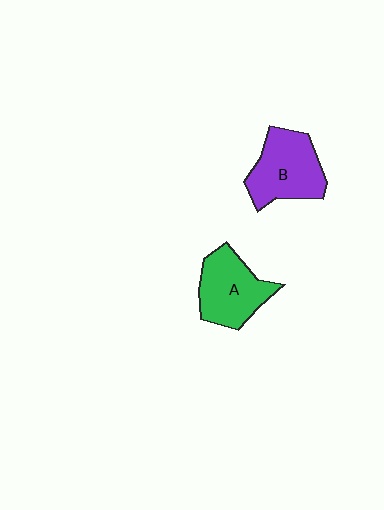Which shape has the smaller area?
Shape A (green).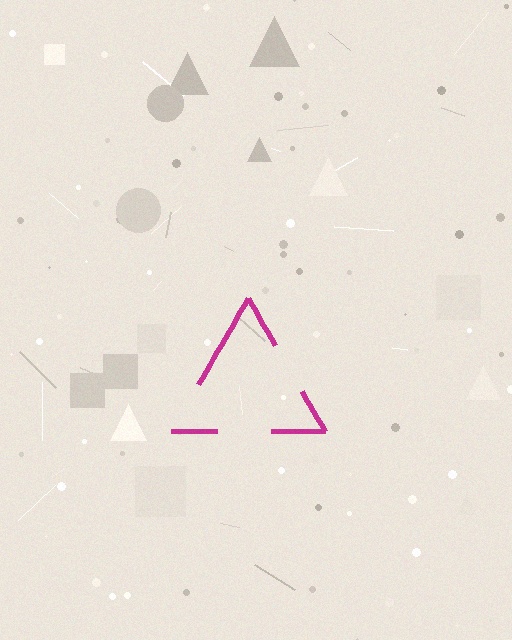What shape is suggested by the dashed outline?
The dashed outline suggests a triangle.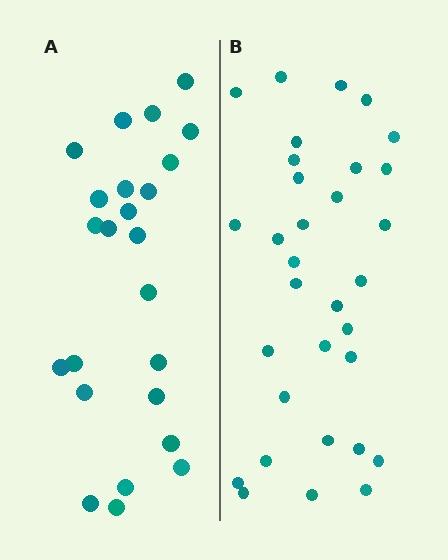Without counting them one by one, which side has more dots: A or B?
Region B (the right region) has more dots.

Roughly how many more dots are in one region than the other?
Region B has roughly 8 or so more dots than region A.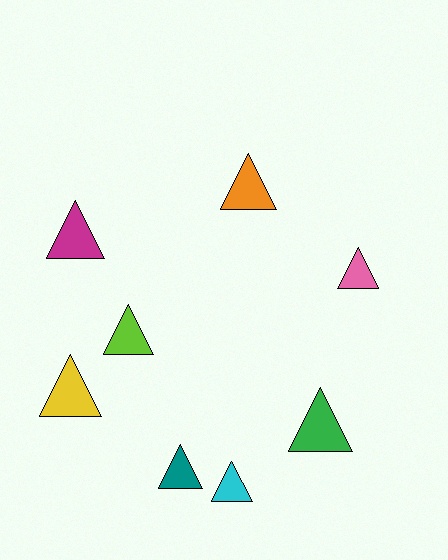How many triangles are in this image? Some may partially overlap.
There are 8 triangles.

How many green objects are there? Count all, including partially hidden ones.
There is 1 green object.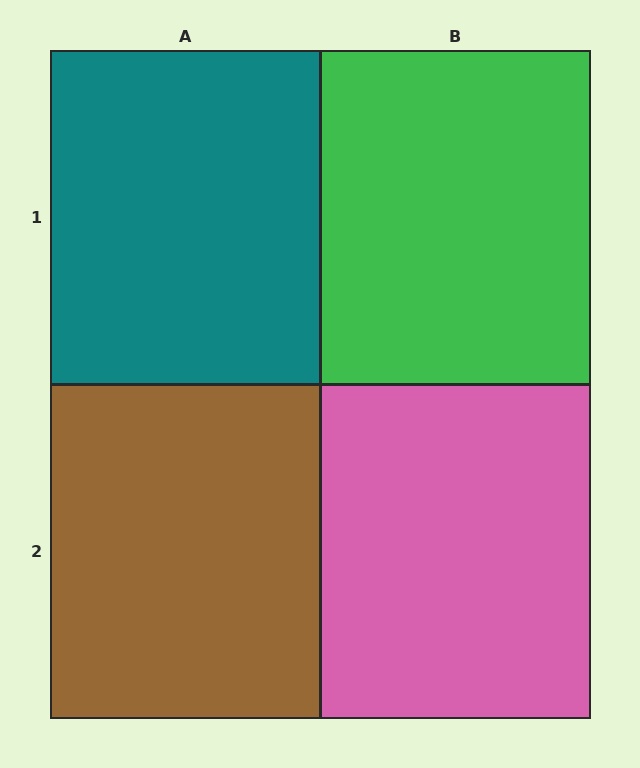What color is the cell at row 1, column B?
Green.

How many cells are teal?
1 cell is teal.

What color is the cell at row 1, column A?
Teal.